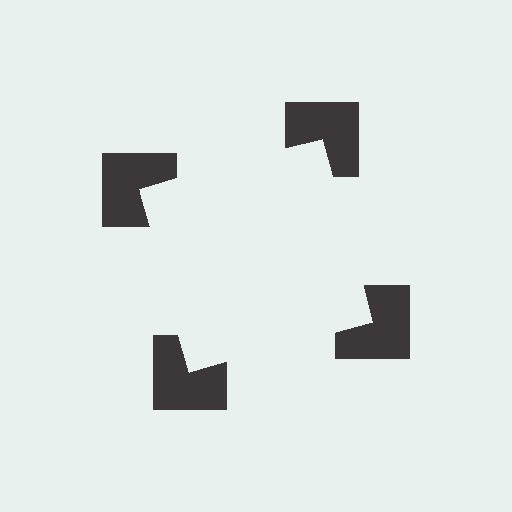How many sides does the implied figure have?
4 sides.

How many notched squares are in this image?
There are 4 — one at each vertex of the illusory square.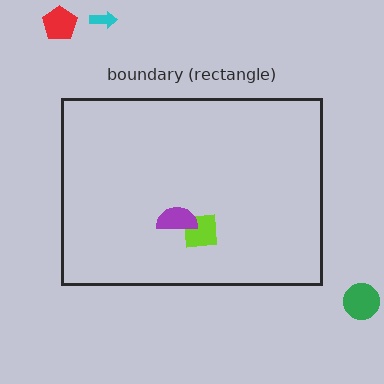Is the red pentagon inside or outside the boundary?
Outside.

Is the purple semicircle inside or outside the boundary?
Inside.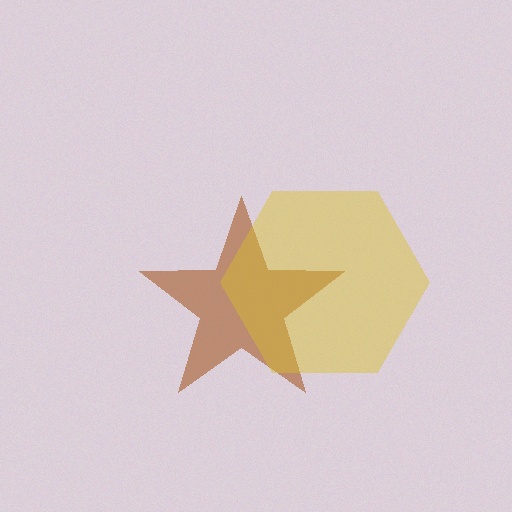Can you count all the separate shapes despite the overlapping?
Yes, there are 2 separate shapes.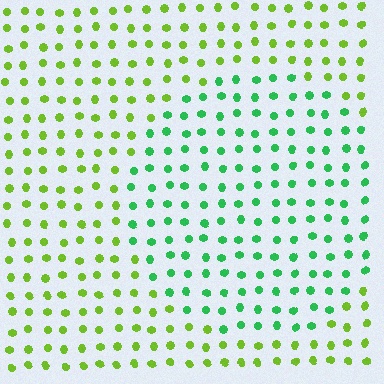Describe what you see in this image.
The image is filled with small lime elements in a uniform arrangement. A circle-shaped region is visible where the elements are tinted to a slightly different hue, forming a subtle color boundary.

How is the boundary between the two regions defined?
The boundary is defined purely by a slight shift in hue (about 46 degrees). Spacing, size, and orientation are identical on both sides.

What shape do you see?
I see a circle.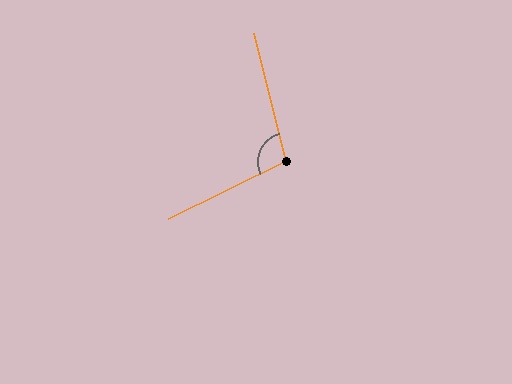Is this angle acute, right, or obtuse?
It is obtuse.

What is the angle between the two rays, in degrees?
Approximately 102 degrees.